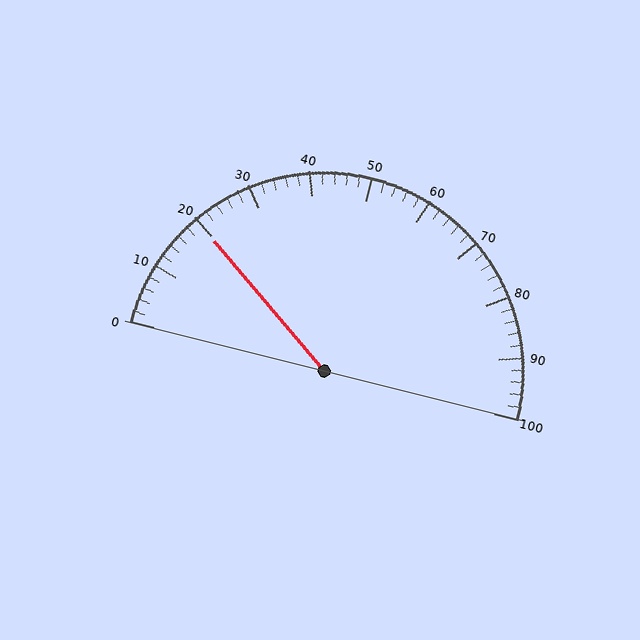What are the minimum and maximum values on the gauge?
The gauge ranges from 0 to 100.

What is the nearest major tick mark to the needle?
The nearest major tick mark is 20.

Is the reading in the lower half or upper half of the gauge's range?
The reading is in the lower half of the range (0 to 100).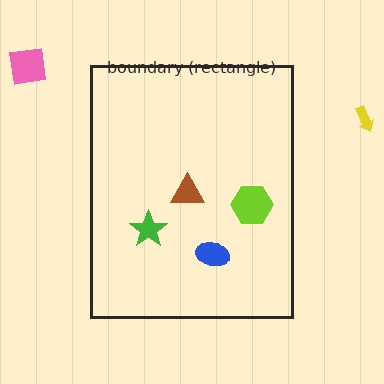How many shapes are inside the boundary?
4 inside, 2 outside.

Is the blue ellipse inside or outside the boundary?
Inside.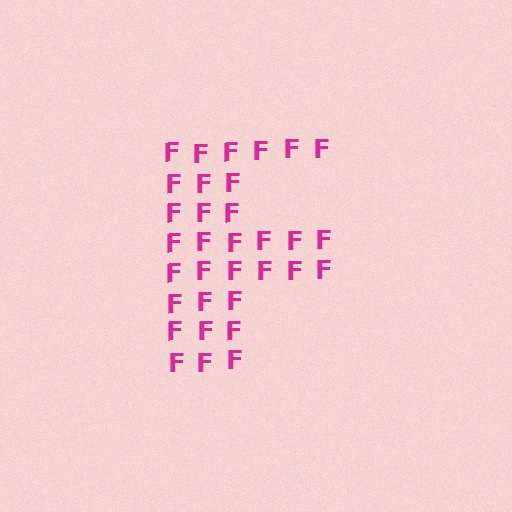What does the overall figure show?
The overall figure shows the letter F.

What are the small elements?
The small elements are letter F's.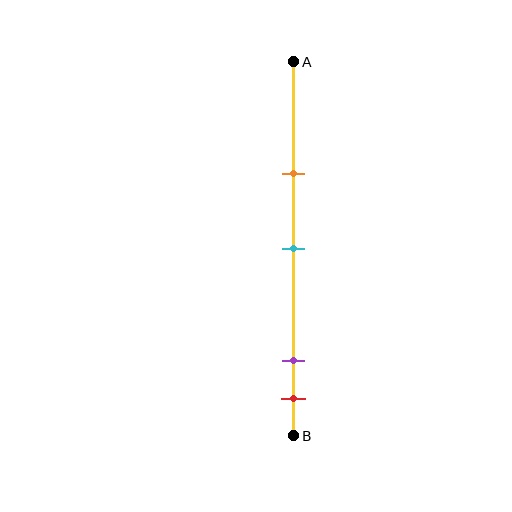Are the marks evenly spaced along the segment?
No, the marks are not evenly spaced.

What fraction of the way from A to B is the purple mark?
The purple mark is approximately 80% (0.8) of the way from A to B.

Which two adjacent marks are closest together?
The purple and red marks are the closest adjacent pair.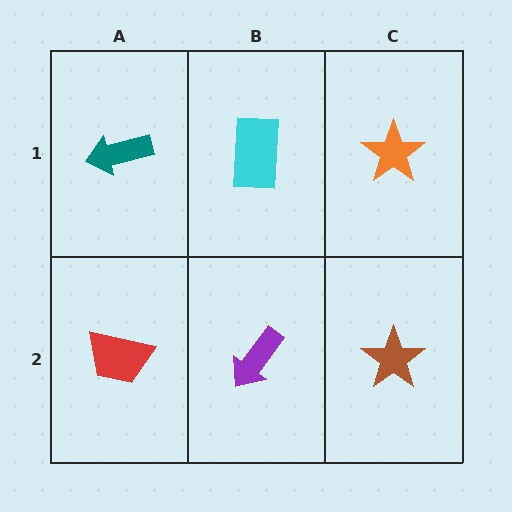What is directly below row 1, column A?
A red trapezoid.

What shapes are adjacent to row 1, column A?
A red trapezoid (row 2, column A), a cyan rectangle (row 1, column B).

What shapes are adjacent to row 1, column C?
A brown star (row 2, column C), a cyan rectangle (row 1, column B).